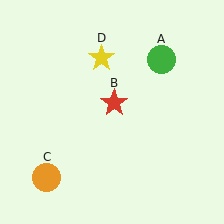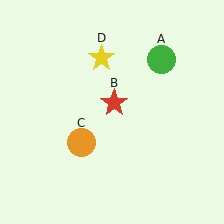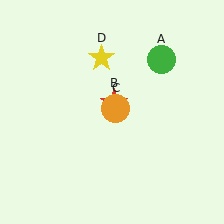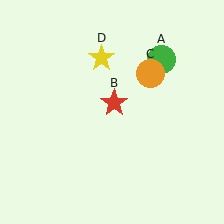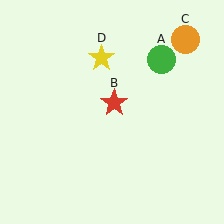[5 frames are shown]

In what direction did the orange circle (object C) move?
The orange circle (object C) moved up and to the right.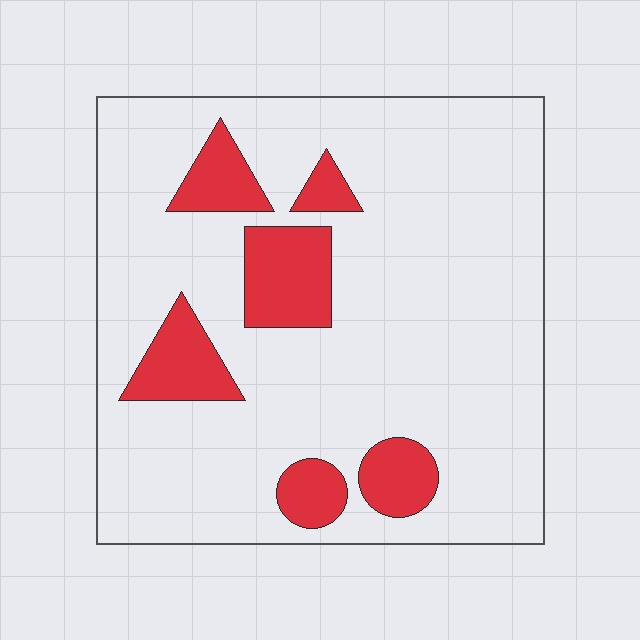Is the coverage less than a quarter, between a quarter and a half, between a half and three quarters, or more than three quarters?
Less than a quarter.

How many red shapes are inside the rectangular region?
6.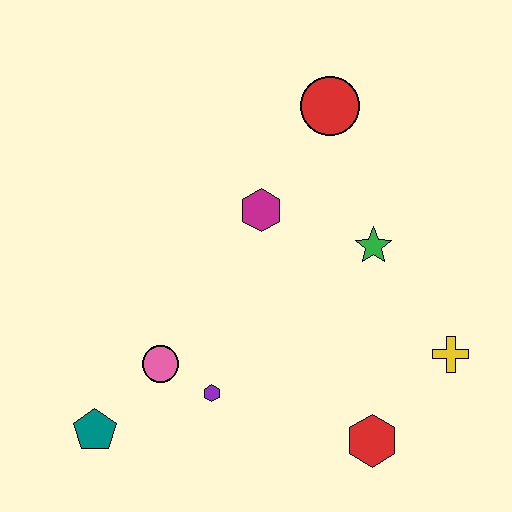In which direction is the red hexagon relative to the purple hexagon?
The red hexagon is to the right of the purple hexagon.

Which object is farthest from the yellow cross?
The teal pentagon is farthest from the yellow cross.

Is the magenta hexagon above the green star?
Yes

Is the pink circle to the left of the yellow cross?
Yes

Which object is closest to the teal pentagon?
The pink circle is closest to the teal pentagon.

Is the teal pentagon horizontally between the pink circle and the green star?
No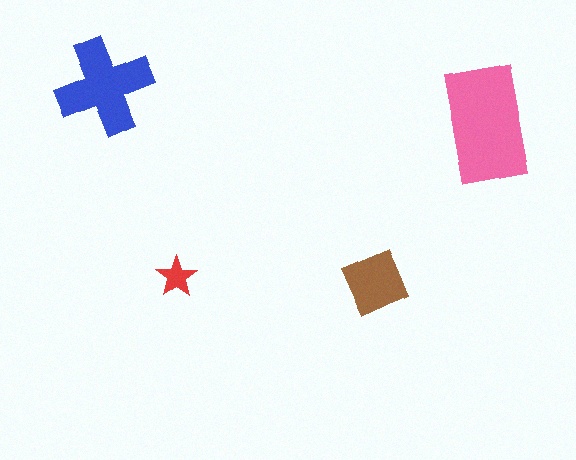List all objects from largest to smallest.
The pink rectangle, the blue cross, the brown square, the red star.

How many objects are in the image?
There are 4 objects in the image.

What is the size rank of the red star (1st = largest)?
4th.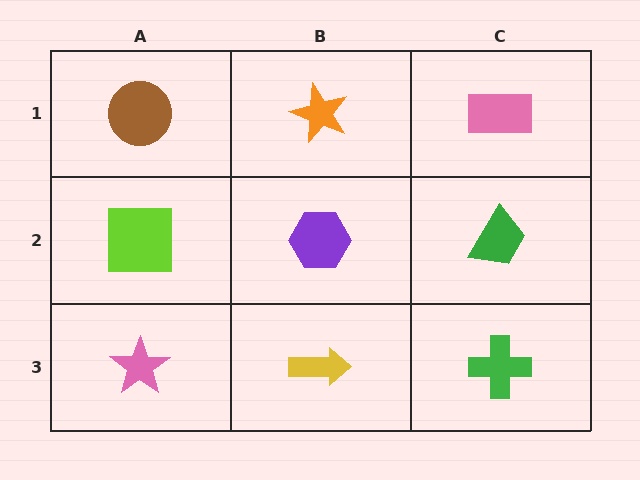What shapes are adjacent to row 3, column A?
A lime square (row 2, column A), a yellow arrow (row 3, column B).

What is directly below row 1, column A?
A lime square.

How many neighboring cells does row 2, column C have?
3.